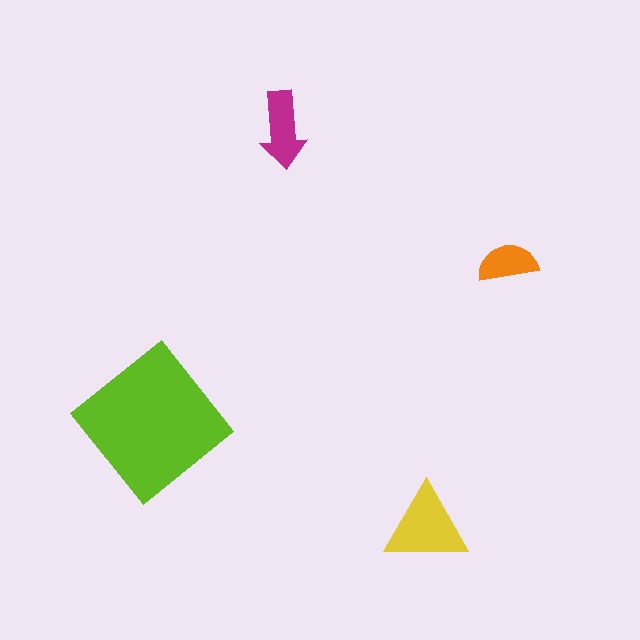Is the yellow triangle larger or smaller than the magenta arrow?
Larger.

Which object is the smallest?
The orange semicircle.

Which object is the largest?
The lime diamond.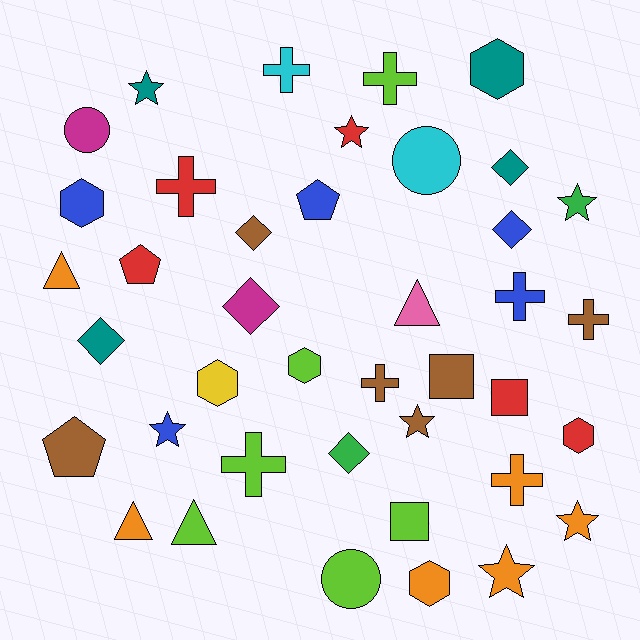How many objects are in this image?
There are 40 objects.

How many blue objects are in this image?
There are 5 blue objects.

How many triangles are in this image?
There are 4 triangles.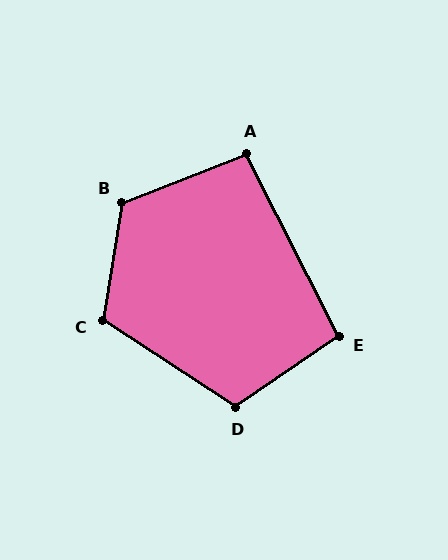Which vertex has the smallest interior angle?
A, at approximately 96 degrees.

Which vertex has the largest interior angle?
B, at approximately 121 degrees.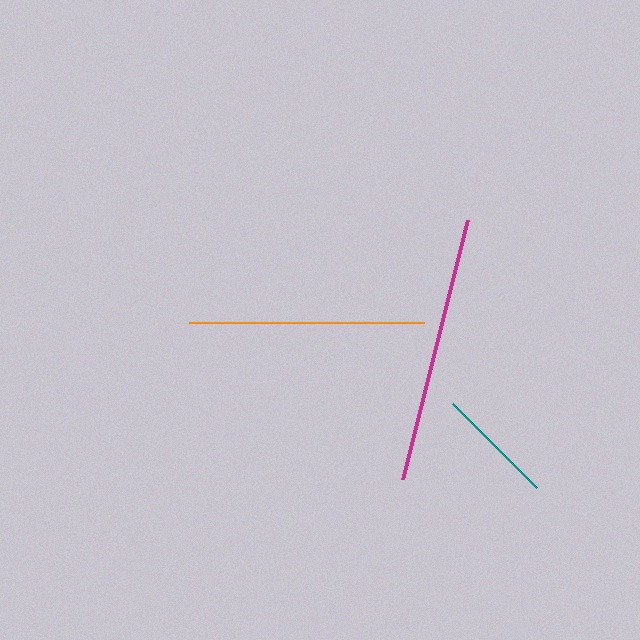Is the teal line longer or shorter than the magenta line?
The magenta line is longer than the teal line.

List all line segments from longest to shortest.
From longest to shortest: magenta, orange, teal.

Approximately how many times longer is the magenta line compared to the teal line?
The magenta line is approximately 2.3 times the length of the teal line.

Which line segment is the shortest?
The teal line is the shortest at approximately 119 pixels.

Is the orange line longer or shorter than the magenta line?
The magenta line is longer than the orange line.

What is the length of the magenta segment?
The magenta segment is approximately 267 pixels long.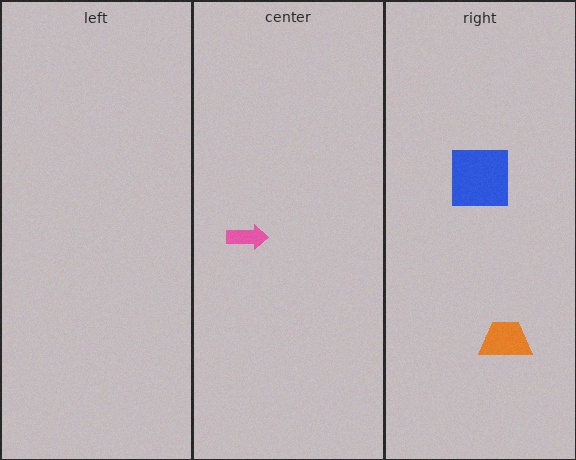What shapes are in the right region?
The orange trapezoid, the blue square.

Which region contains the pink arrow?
The center region.